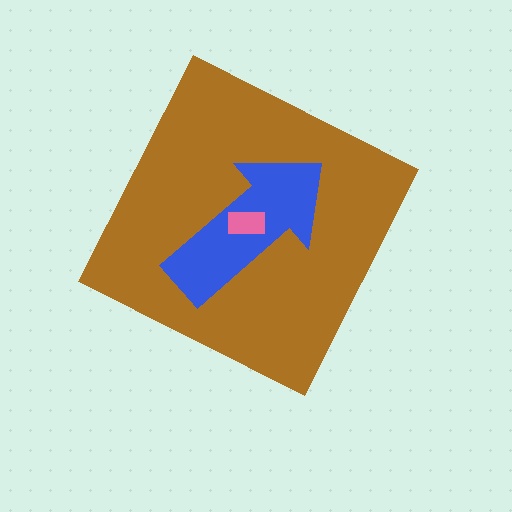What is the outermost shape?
The brown diamond.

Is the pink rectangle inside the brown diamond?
Yes.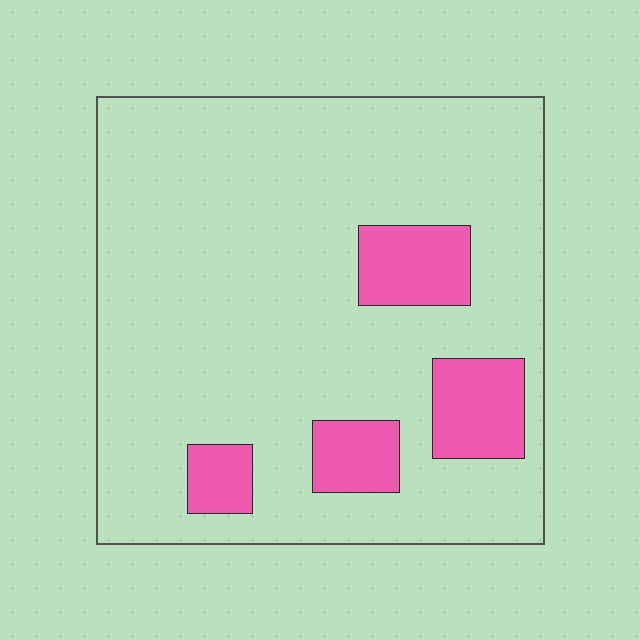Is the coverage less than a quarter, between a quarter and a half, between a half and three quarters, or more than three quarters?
Less than a quarter.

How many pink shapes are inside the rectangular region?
4.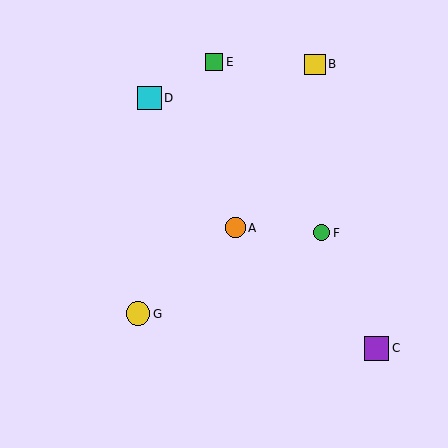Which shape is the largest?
The purple square (labeled C) is the largest.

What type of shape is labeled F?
Shape F is a green circle.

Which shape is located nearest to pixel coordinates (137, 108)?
The cyan square (labeled D) at (150, 98) is nearest to that location.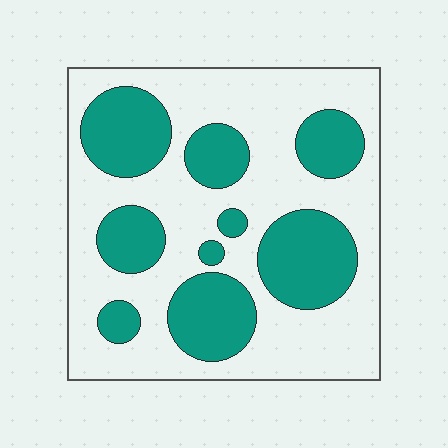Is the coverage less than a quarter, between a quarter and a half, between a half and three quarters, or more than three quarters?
Between a quarter and a half.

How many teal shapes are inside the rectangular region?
9.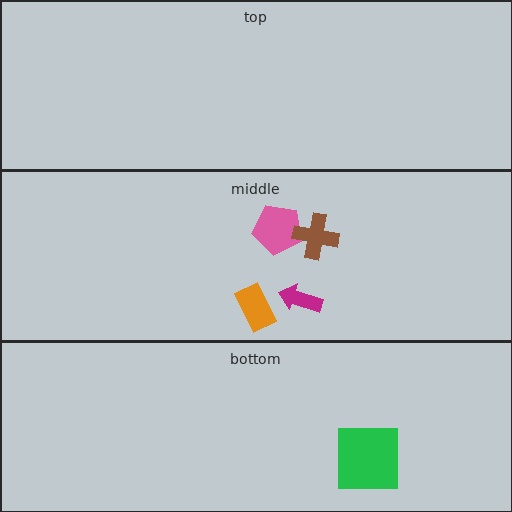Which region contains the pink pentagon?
The middle region.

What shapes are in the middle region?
The pink pentagon, the orange rectangle, the brown cross, the magenta arrow.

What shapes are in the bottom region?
The green square.